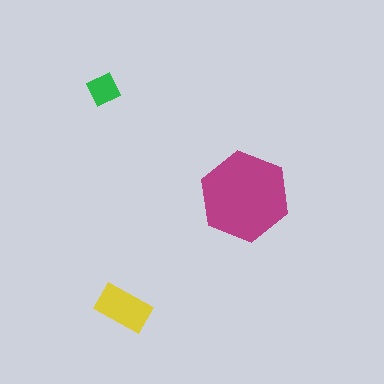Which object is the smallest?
The green diamond.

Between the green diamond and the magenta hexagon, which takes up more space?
The magenta hexagon.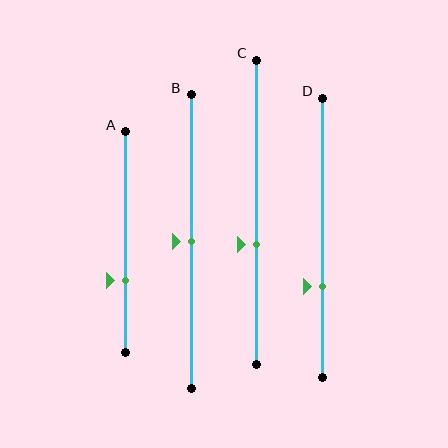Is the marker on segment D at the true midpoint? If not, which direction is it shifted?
No, the marker on segment D is shifted downward by about 17% of the segment length.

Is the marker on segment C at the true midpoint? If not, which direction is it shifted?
No, the marker on segment C is shifted downward by about 11% of the segment length.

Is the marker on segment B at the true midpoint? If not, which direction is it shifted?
Yes, the marker on segment B is at the true midpoint.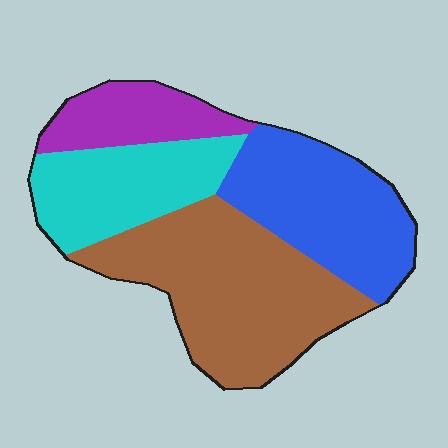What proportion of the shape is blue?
Blue covers 27% of the shape.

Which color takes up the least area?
Purple, at roughly 15%.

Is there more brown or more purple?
Brown.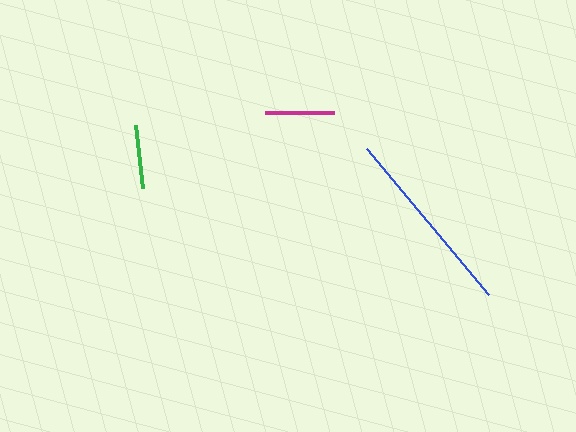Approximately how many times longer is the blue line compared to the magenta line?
The blue line is approximately 2.8 times the length of the magenta line.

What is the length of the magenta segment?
The magenta segment is approximately 68 pixels long.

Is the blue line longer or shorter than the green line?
The blue line is longer than the green line.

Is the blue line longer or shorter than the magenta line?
The blue line is longer than the magenta line.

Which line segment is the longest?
The blue line is the longest at approximately 190 pixels.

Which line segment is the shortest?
The green line is the shortest at approximately 63 pixels.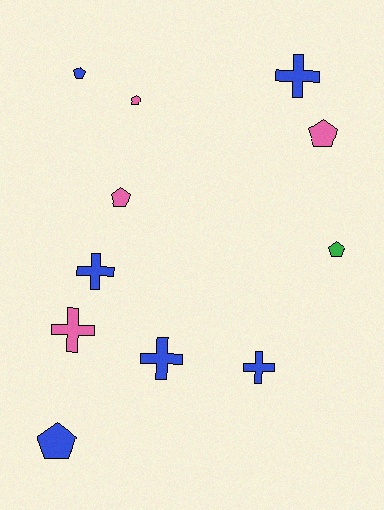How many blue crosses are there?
There are 4 blue crosses.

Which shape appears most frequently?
Pentagon, with 6 objects.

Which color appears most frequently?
Blue, with 6 objects.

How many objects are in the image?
There are 11 objects.